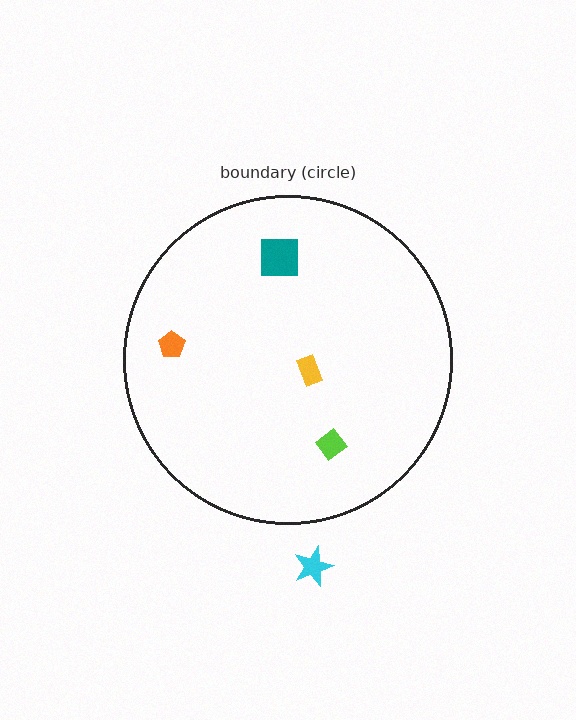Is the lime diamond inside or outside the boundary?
Inside.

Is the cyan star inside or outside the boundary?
Outside.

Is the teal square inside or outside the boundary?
Inside.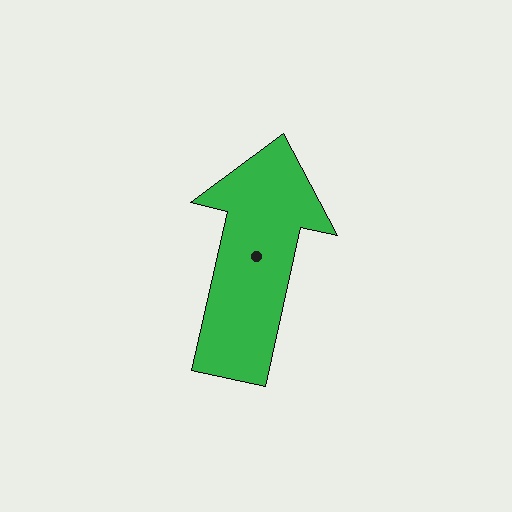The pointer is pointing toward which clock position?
Roughly 12 o'clock.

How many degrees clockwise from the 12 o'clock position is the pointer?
Approximately 12 degrees.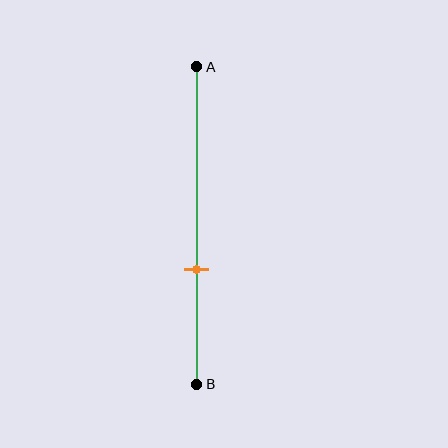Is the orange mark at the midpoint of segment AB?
No, the mark is at about 65% from A, not at the 50% midpoint.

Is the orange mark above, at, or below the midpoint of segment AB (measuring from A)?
The orange mark is below the midpoint of segment AB.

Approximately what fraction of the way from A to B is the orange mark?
The orange mark is approximately 65% of the way from A to B.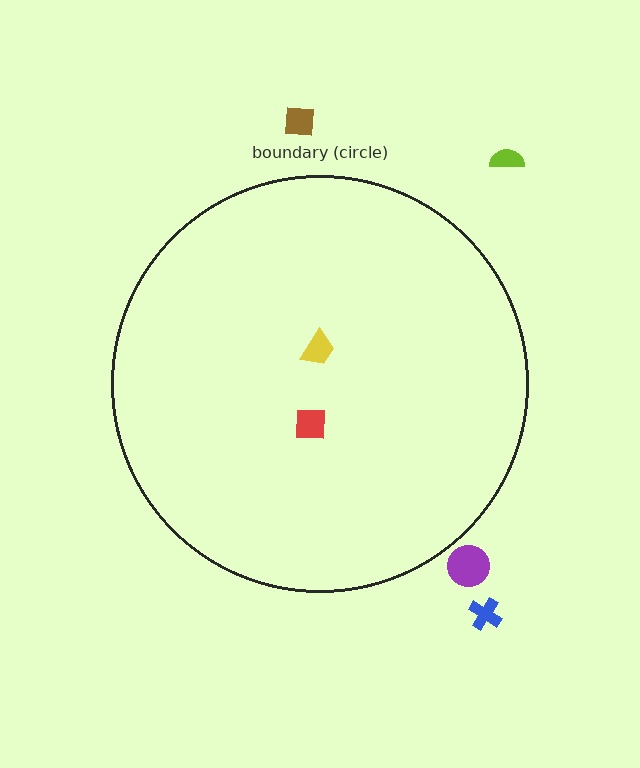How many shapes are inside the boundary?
2 inside, 4 outside.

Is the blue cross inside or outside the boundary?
Outside.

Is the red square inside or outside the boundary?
Inside.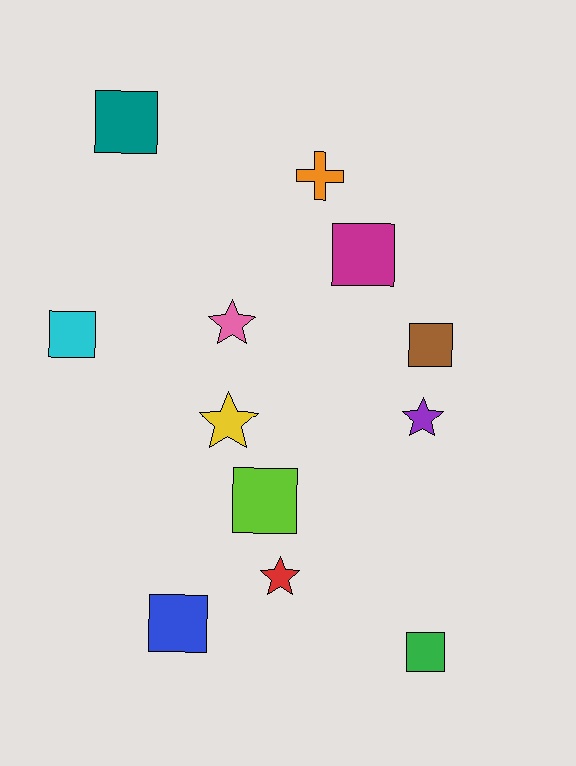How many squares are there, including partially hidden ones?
There are 7 squares.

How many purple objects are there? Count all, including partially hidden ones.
There is 1 purple object.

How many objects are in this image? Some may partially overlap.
There are 12 objects.